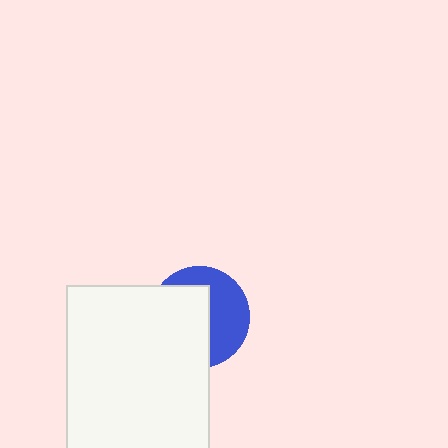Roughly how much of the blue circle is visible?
About half of it is visible (roughly 47%).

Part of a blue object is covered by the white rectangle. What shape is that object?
It is a circle.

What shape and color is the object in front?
The object in front is a white rectangle.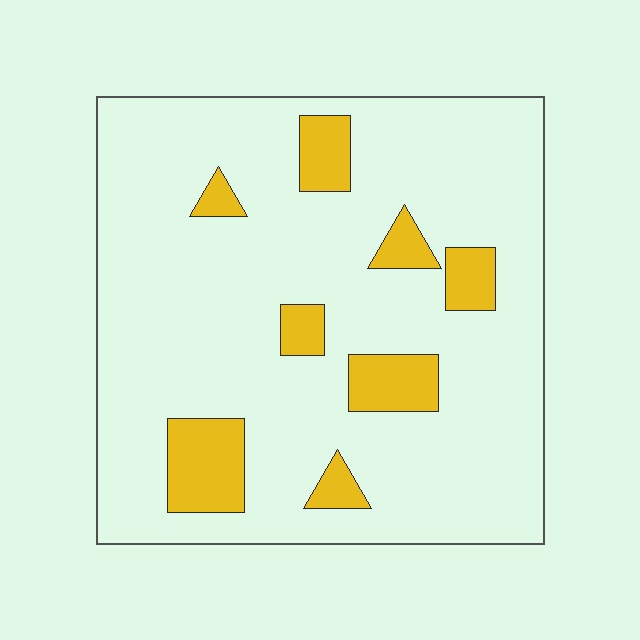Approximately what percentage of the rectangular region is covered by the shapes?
Approximately 15%.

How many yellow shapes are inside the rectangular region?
8.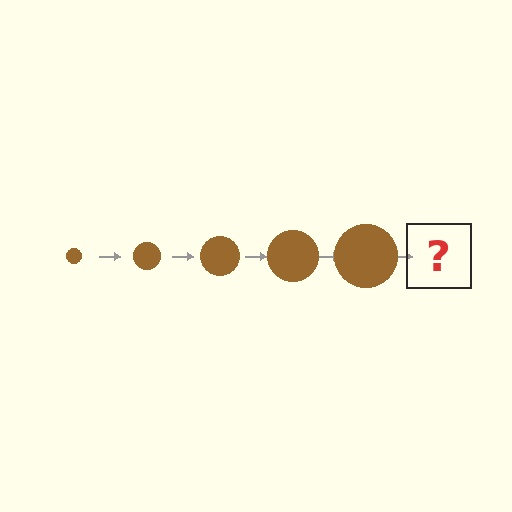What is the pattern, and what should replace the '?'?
The pattern is that the circle gets progressively larger each step. The '?' should be a brown circle, larger than the previous one.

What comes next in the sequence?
The next element should be a brown circle, larger than the previous one.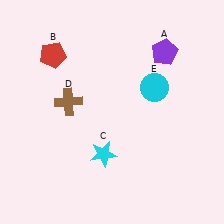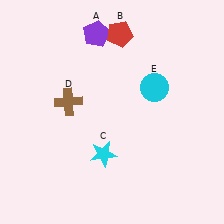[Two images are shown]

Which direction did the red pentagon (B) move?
The red pentagon (B) moved right.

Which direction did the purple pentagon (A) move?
The purple pentagon (A) moved left.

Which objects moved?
The objects that moved are: the purple pentagon (A), the red pentagon (B).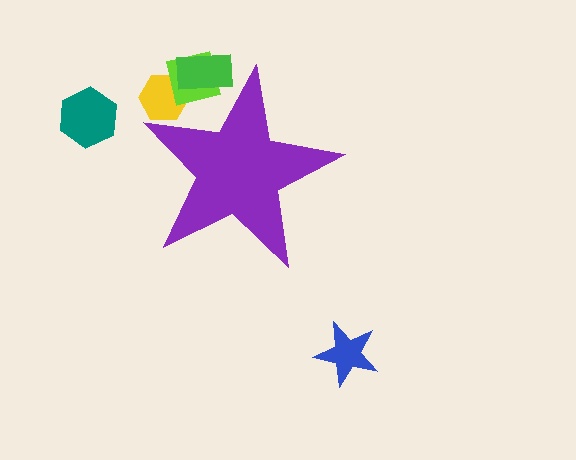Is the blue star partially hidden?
No, the blue star is fully visible.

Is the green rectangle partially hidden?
Yes, the green rectangle is partially hidden behind the purple star.